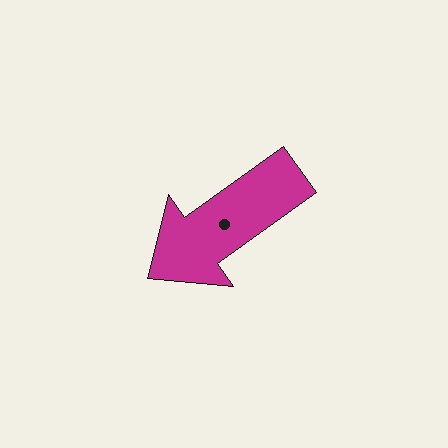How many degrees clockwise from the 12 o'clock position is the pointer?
Approximately 234 degrees.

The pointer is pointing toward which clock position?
Roughly 8 o'clock.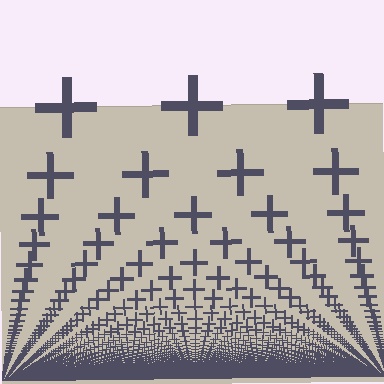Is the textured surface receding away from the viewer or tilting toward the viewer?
The surface appears to tilt toward the viewer. Texture elements get larger and sparser toward the top.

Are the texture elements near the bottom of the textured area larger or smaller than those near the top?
Smaller. The gradient is inverted — elements near the bottom are smaller and denser.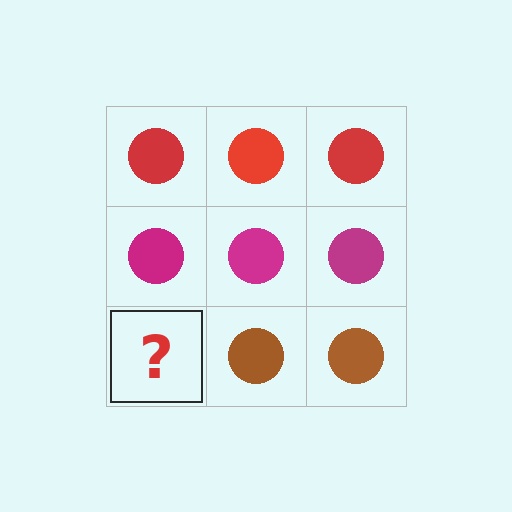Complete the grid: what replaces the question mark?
The question mark should be replaced with a brown circle.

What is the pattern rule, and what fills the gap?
The rule is that each row has a consistent color. The gap should be filled with a brown circle.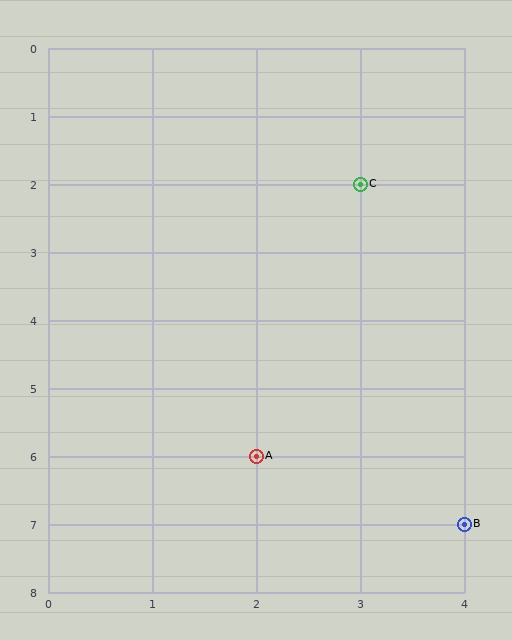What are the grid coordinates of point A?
Point A is at grid coordinates (2, 6).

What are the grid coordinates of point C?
Point C is at grid coordinates (3, 2).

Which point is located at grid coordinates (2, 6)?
Point A is at (2, 6).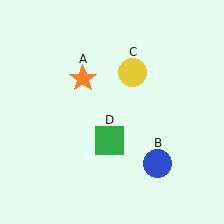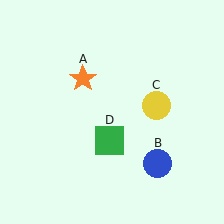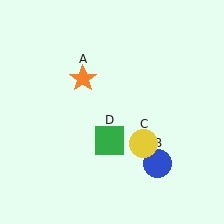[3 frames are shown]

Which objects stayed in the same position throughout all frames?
Orange star (object A) and blue circle (object B) and green square (object D) remained stationary.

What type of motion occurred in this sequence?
The yellow circle (object C) rotated clockwise around the center of the scene.